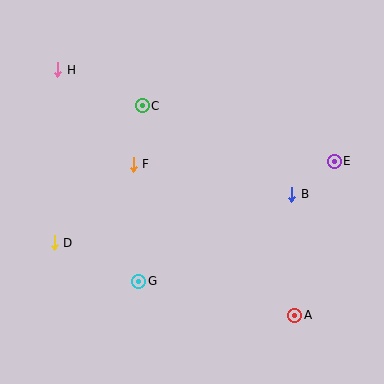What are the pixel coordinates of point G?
Point G is at (139, 281).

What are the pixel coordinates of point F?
Point F is at (133, 164).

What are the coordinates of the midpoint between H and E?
The midpoint between H and E is at (196, 116).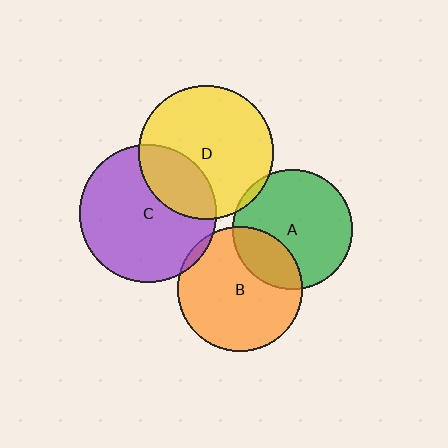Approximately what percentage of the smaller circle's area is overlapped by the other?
Approximately 5%.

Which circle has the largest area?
Circle C (purple).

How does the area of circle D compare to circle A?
Approximately 1.3 times.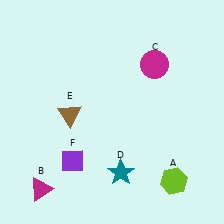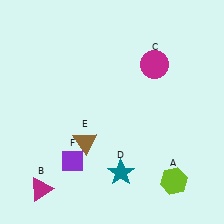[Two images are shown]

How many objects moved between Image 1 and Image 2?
1 object moved between the two images.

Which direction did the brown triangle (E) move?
The brown triangle (E) moved down.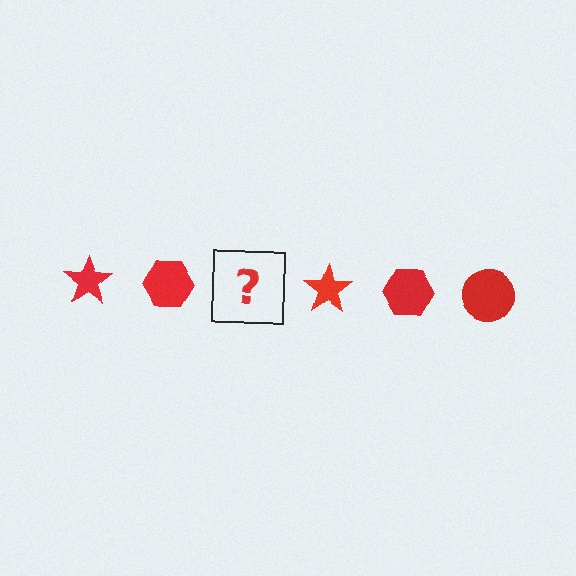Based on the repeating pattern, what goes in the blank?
The blank should be a red circle.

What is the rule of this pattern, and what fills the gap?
The rule is that the pattern cycles through star, hexagon, circle shapes in red. The gap should be filled with a red circle.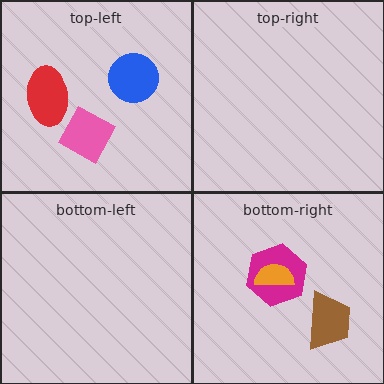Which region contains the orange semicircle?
The bottom-right region.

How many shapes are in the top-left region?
3.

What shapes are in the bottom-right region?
The brown trapezoid, the magenta hexagon, the orange semicircle.